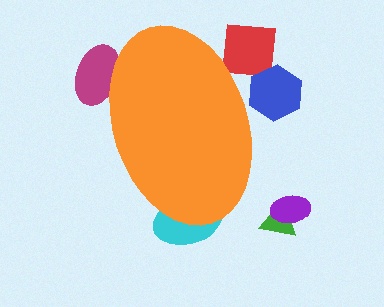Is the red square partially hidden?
Yes, the red square is partially hidden behind the orange ellipse.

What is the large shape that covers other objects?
An orange ellipse.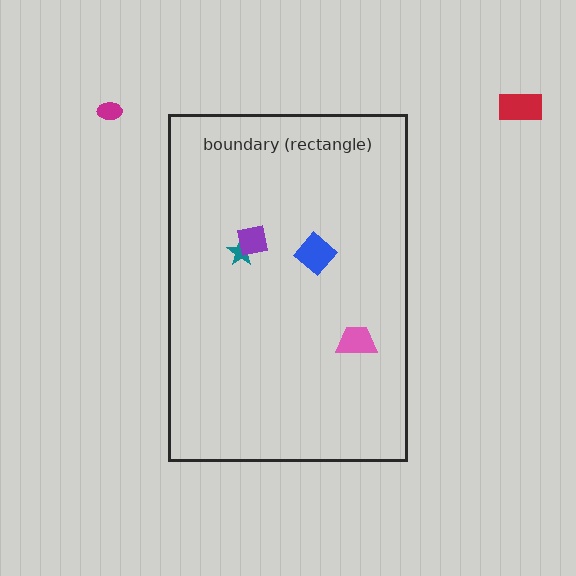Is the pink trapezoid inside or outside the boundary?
Inside.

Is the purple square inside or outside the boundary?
Inside.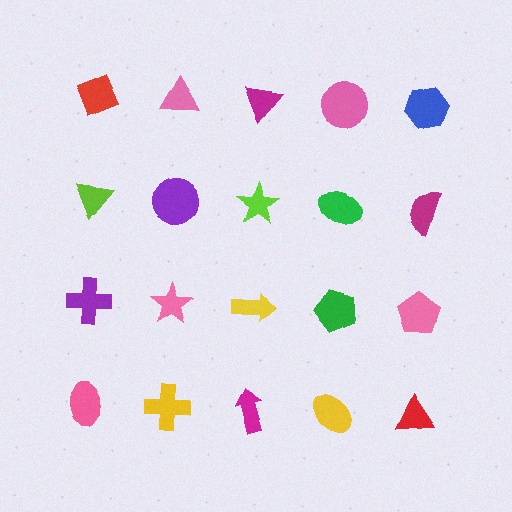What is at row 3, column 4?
A green pentagon.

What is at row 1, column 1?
A red diamond.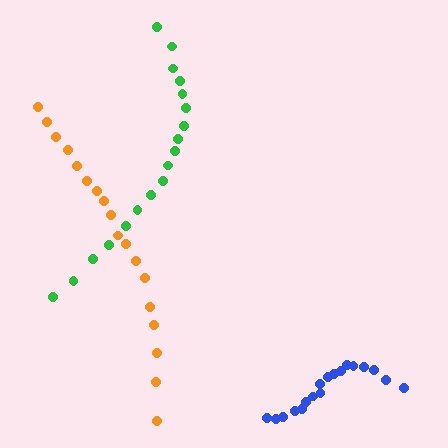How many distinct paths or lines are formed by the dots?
There are 3 distinct paths.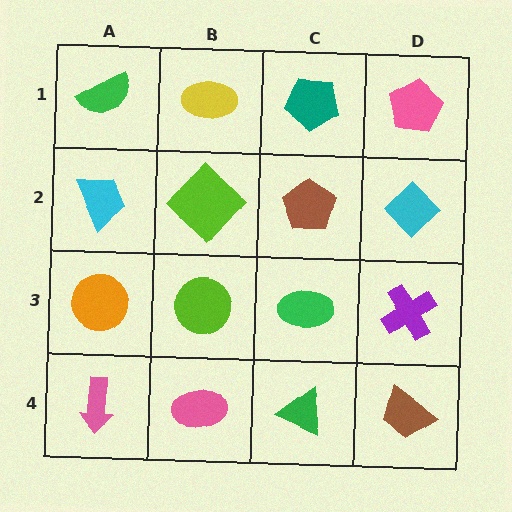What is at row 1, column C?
A teal pentagon.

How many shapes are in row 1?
4 shapes.